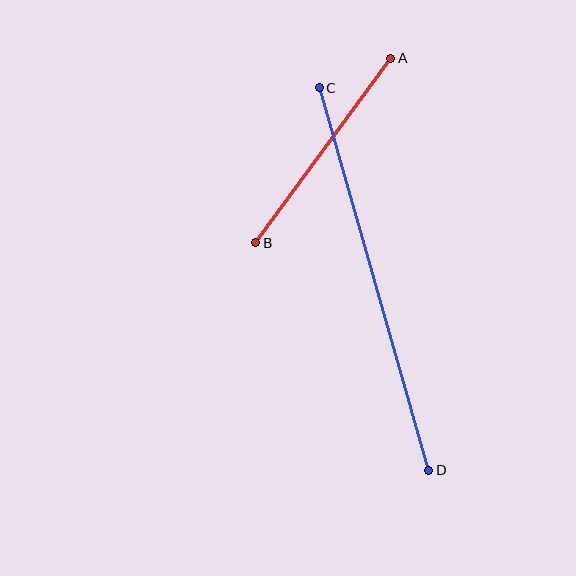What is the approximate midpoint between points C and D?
The midpoint is at approximately (374, 279) pixels.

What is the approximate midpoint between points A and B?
The midpoint is at approximately (323, 150) pixels.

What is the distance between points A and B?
The distance is approximately 229 pixels.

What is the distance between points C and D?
The distance is approximately 398 pixels.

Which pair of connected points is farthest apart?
Points C and D are farthest apart.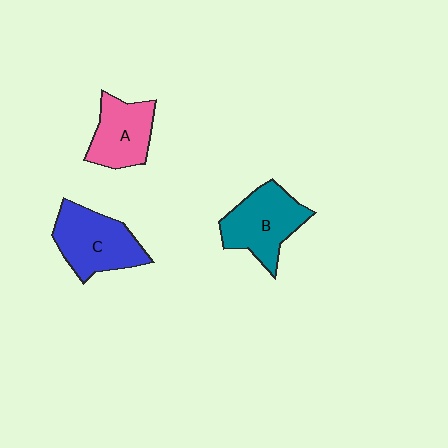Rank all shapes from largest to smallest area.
From largest to smallest: C (blue), B (teal), A (pink).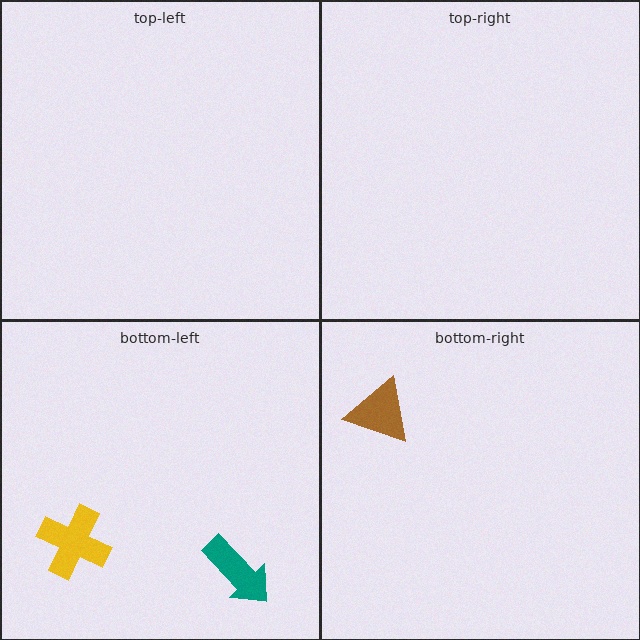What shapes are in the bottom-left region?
The yellow cross, the teal arrow.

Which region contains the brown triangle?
The bottom-right region.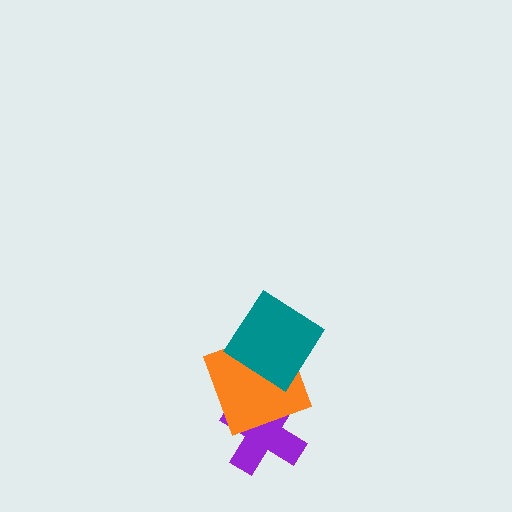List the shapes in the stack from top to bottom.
From top to bottom: the teal diamond, the orange square, the purple cross.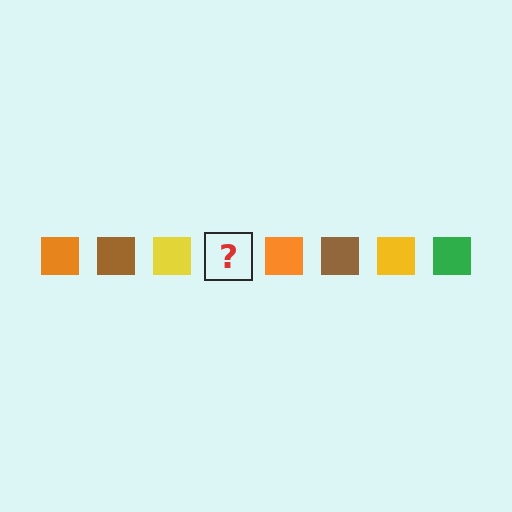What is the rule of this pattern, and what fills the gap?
The rule is that the pattern cycles through orange, brown, yellow, green squares. The gap should be filled with a green square.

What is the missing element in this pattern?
The missing element is a green square.